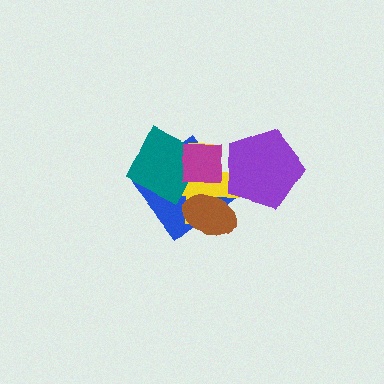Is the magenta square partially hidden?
No, no other shape covers it.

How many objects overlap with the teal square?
3 objects overlap with the teal square.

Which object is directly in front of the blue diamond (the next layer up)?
The yellow cross is directly in front of the blue diamond.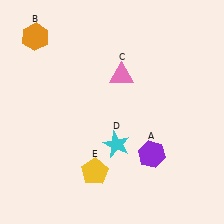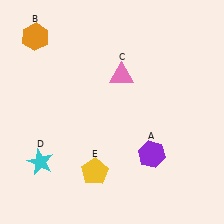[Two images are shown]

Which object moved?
The cyan star (D) moved left.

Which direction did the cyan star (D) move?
The cyan star (D) moved left.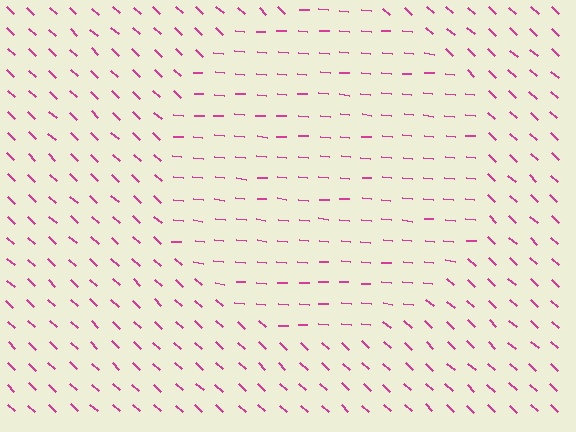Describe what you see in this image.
The image is filled with small magenta line segments. A circle region in the image has lines oriented differently from the surrounding lines, creating a visible texture boundary.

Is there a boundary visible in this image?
Yes, there is a texture boundary formed by a change in line orientation.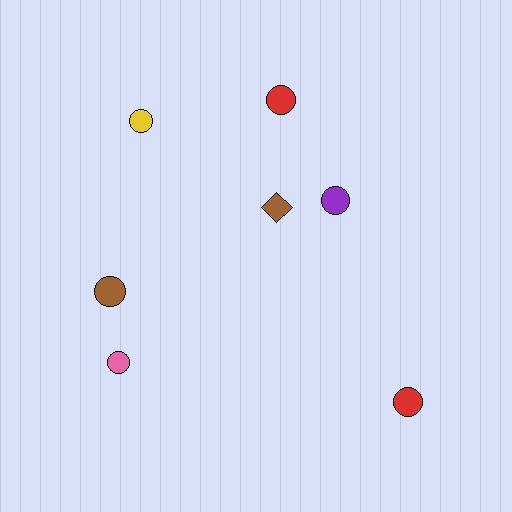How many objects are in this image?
There are 7 objects.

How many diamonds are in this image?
There is 1 diamond.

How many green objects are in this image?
There are no green objects.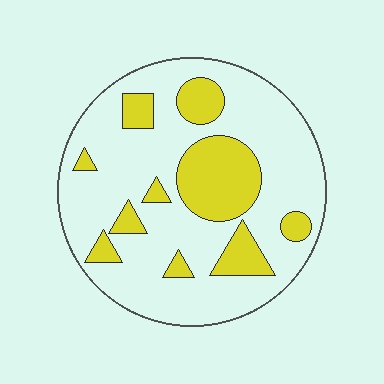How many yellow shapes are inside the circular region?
10.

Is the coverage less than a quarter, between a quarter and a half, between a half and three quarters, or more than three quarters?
Less than a quarter.